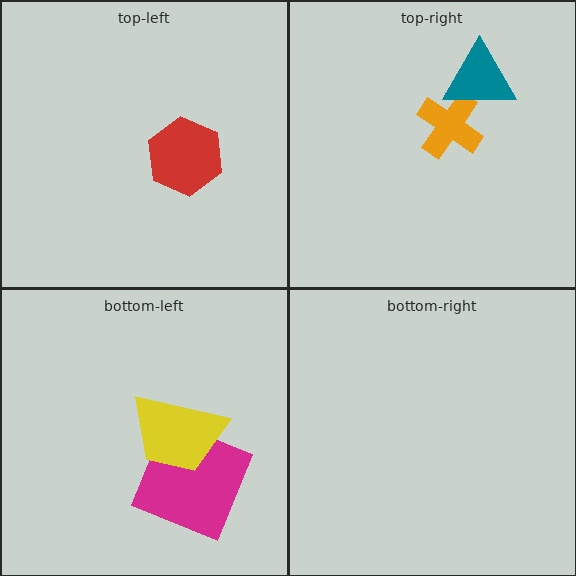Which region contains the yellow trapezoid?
The bottom-left region.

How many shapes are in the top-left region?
1.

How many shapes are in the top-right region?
2.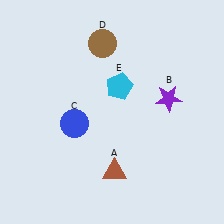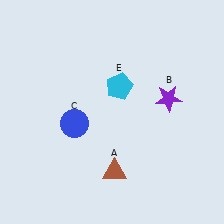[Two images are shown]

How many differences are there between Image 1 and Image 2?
There is 1 difference between the two images.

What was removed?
The brown circle (D) was removed in Image 2.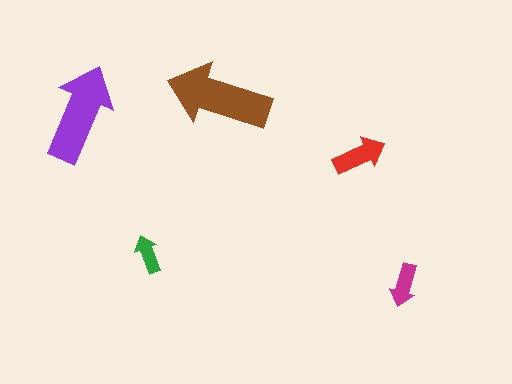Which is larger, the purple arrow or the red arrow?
The purple one.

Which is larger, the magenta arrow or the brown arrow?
The brown one.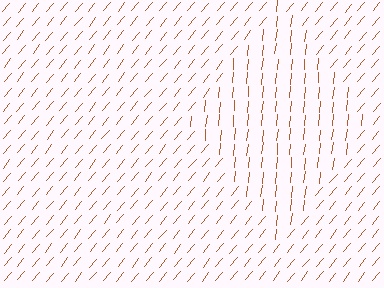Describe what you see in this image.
The image is filled with small brown line segments. A diamond region in the image has lines oriented differently from the surrounding lines, creating a visible texture boundary.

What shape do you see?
I see a diamond.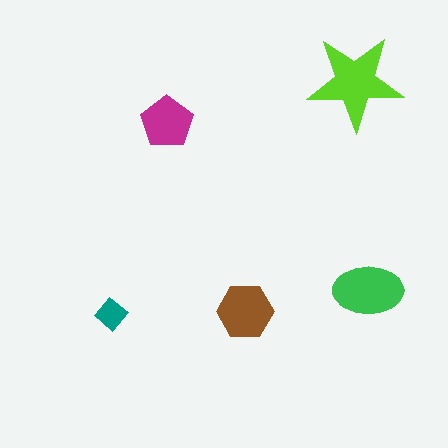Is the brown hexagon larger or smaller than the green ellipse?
Smaller.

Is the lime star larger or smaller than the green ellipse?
Larger.